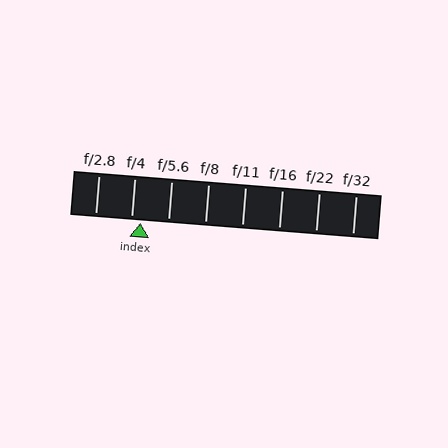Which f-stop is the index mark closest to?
The index mark is closest to f/4.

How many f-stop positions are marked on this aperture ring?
There are 8 f-stop positions marked.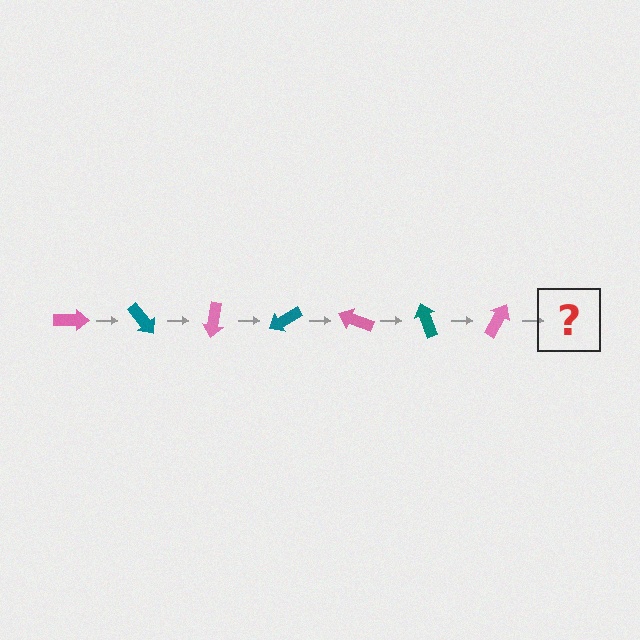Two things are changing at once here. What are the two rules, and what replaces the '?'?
The two rules are that it rotates 50 degrees each step and the color cycles through pink and teal. The '?' should be a teal arrow, rotated 350 degrees from the start.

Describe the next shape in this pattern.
It should be a teal arrow, rotated 350 degrees from the start.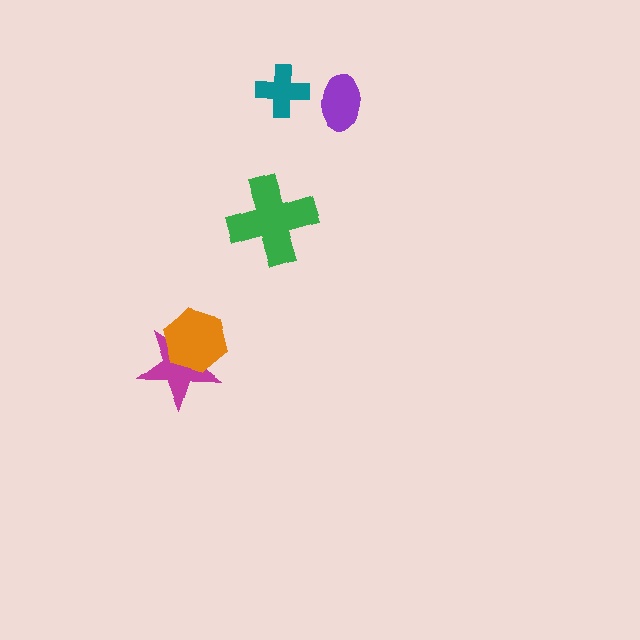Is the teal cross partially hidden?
No, no other shape covers it.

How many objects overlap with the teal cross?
0 objects overlap with the teal cross.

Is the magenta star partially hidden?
Yes, it is partially covered by another shape.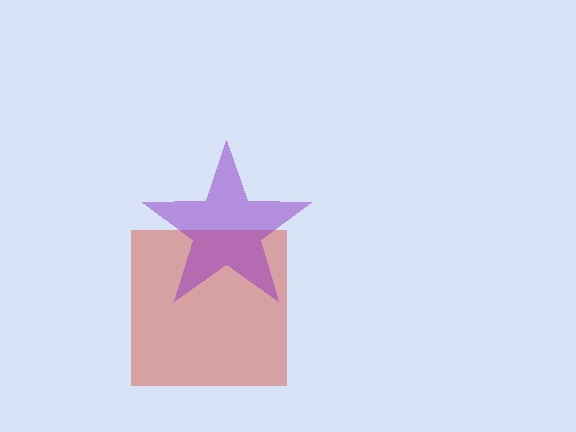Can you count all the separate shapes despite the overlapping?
Yes, there are 2 separate shapes.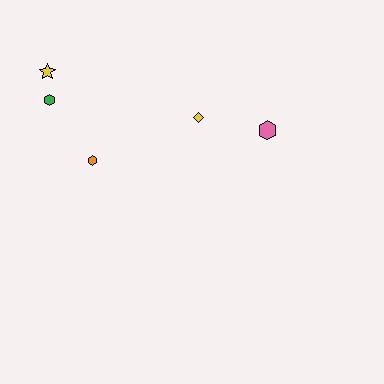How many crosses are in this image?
There are no crosses.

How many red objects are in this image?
There are no red objects.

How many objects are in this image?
There are 5 objects.